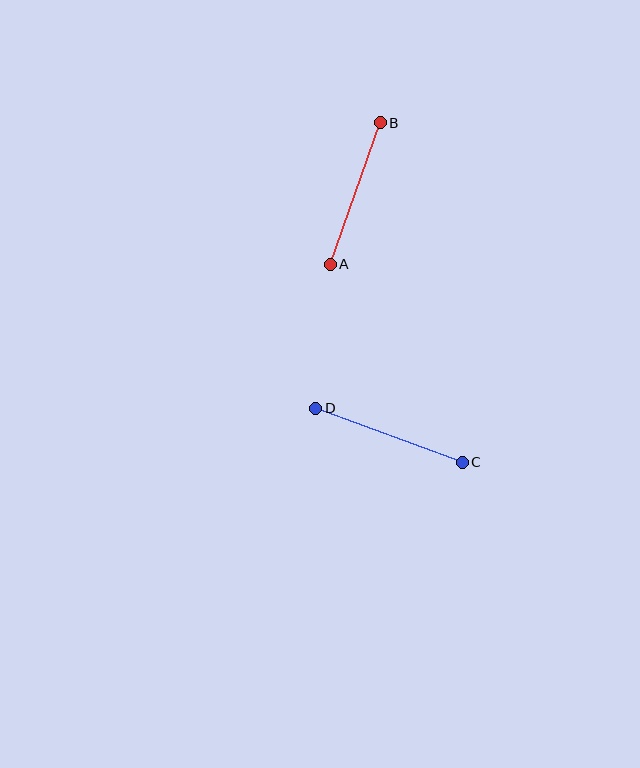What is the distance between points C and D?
The distance is approximately 156 pixels.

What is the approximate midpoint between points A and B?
The midpoint is at approximately (355, 194) pixels.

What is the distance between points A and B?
The distance is approximately 150 pixels.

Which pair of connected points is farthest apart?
Points C and D are farthest apart.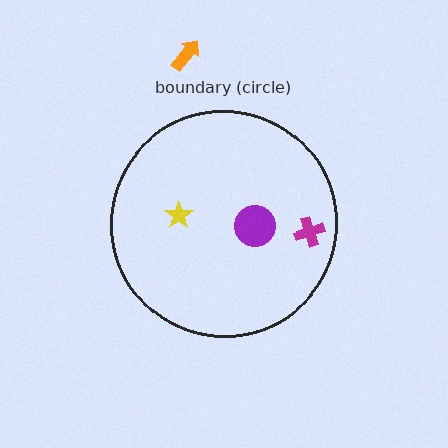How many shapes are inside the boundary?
3 inside, 1 outside.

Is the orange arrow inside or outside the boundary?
Outside.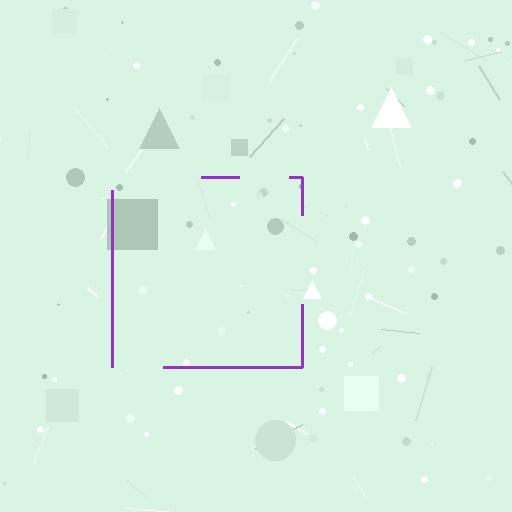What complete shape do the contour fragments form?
The contour fragments form a square.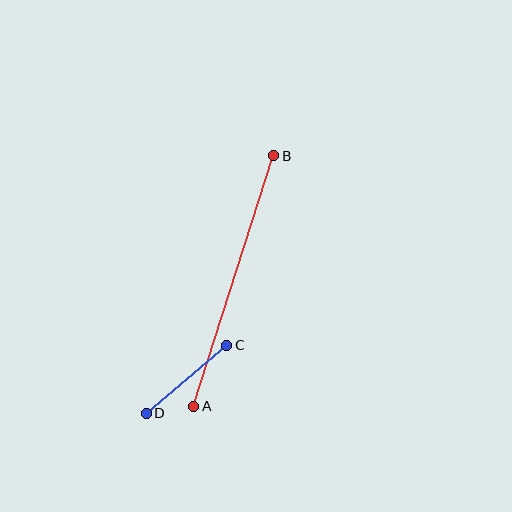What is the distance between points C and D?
The distance is approximately 105 pixels.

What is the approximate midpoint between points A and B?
The midpoint is at approximately (234, 281) pixels.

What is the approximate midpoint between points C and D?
The midpoint is at approximately (186, 379) pixels.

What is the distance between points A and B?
The distance is approximately 263 pixels.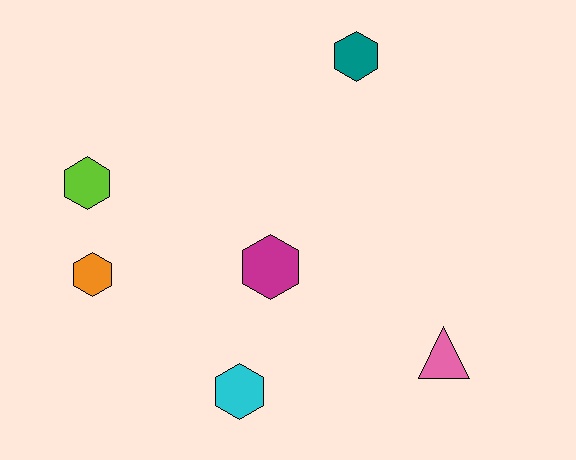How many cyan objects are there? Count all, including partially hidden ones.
There is 1 cyan object.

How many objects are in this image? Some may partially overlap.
There are 6 objects.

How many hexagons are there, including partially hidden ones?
There are 5 hexagons.